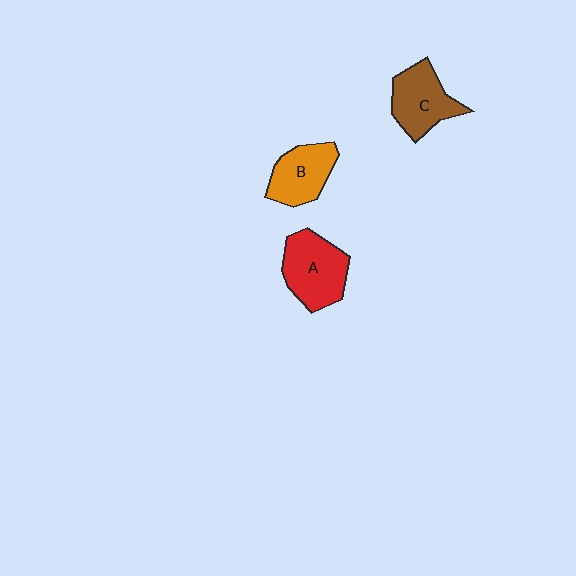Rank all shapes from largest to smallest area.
From largest to smallest: A (red), C (brown), B (orange).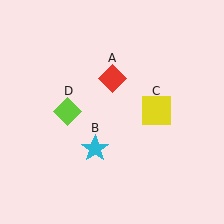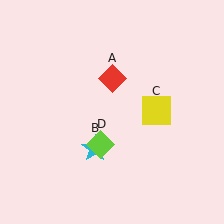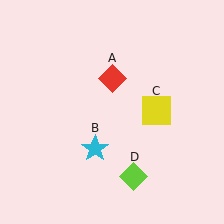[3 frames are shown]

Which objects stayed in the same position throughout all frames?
Red diamond (object A) and cyan star (object B) and yellow square (object C) remained stationary.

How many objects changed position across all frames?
1 object changed position: lime diamond (object D).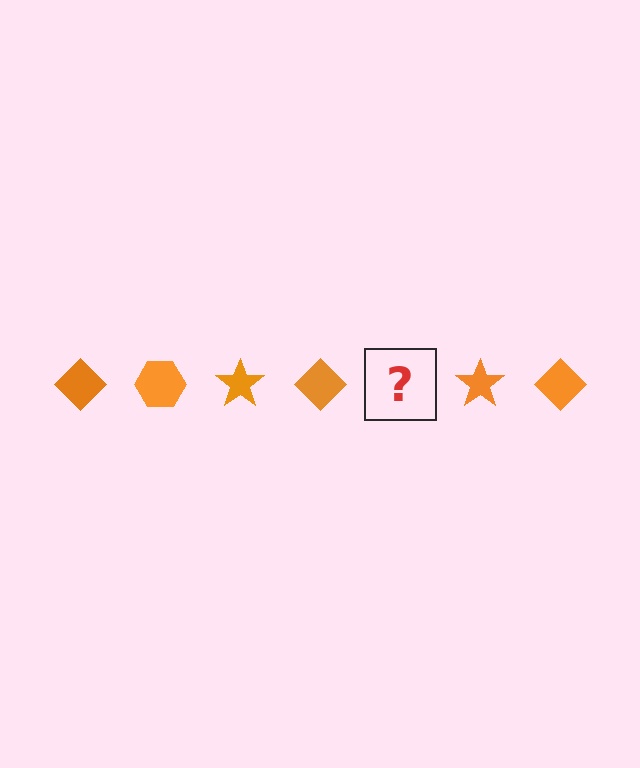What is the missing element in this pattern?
The missing element is an orange hexagon.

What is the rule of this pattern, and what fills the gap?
The rule is that the pattern cycles through diamond, hexagon, star shapes in orange. The gap should be filled with an orange hexagon.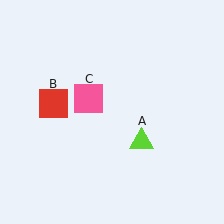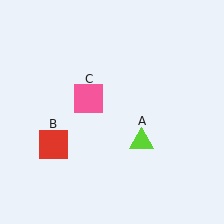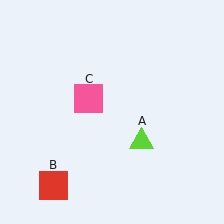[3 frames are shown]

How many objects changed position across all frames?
1 object changed position: red square (object B).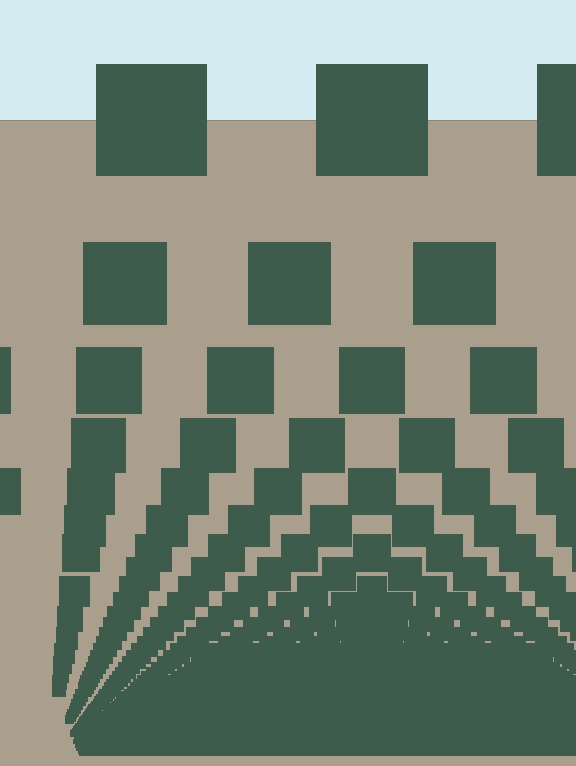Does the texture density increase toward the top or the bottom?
Density increases toward the bottom.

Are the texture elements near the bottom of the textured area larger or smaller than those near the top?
Smaller. The gradient is inverted — elements near the bottom are smaller and denser.